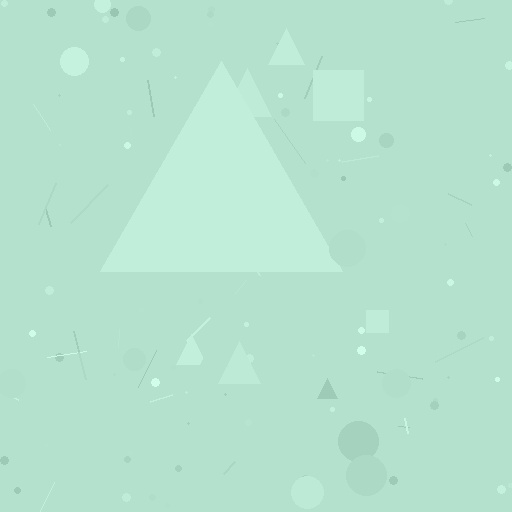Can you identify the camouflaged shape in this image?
The camouflaged shape is a triangle.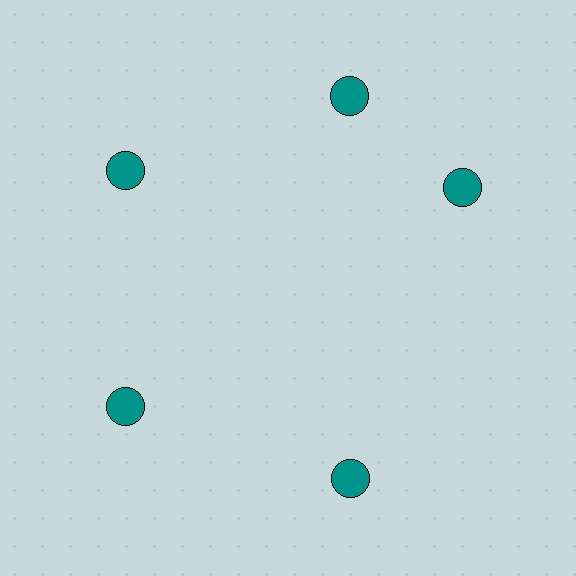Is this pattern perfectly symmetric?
No. The 5 teal circles are arranged in a ring, but one element near the 3 o'clock position is rotated out of alignment along the ring, breaking the 5-fold rotational symmetry.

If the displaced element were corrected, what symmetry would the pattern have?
It would have 5-fold rotational symmetry — the pattern would map onto itself every 72 degrees.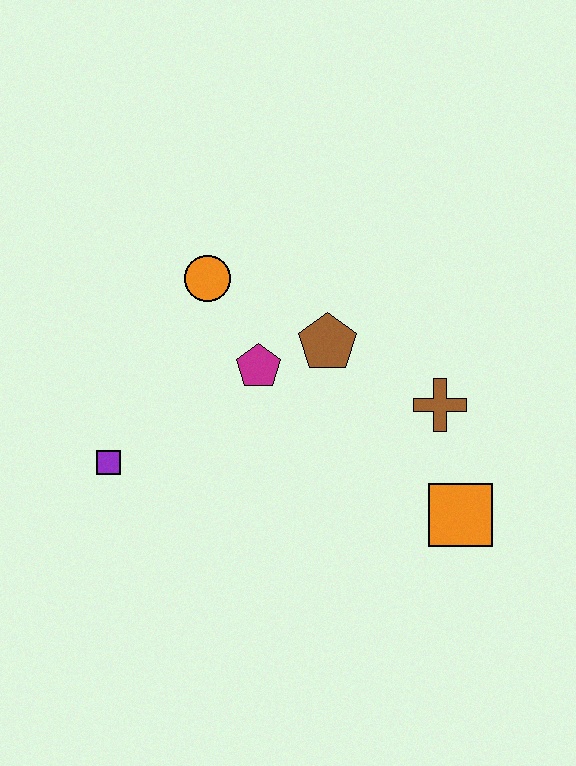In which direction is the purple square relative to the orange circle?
The purple square is below the orange circle.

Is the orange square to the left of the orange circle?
No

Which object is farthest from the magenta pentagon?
The orange square is farthest from the magenta pentagon.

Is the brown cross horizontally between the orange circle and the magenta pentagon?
No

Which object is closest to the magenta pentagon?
The brown pentagon is closest to the magenta pentagon.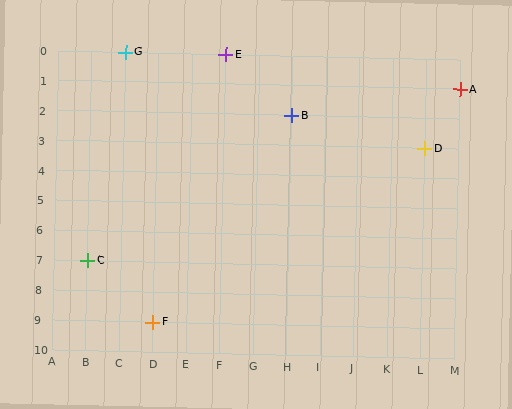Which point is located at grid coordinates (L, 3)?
Point D is at (L, 3).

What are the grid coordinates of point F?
Point F is at grid coordinates (D, 9).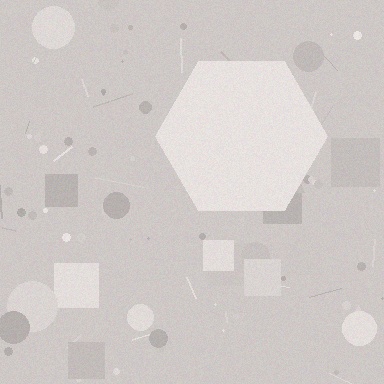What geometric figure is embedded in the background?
A hexagon is embedded in the background.